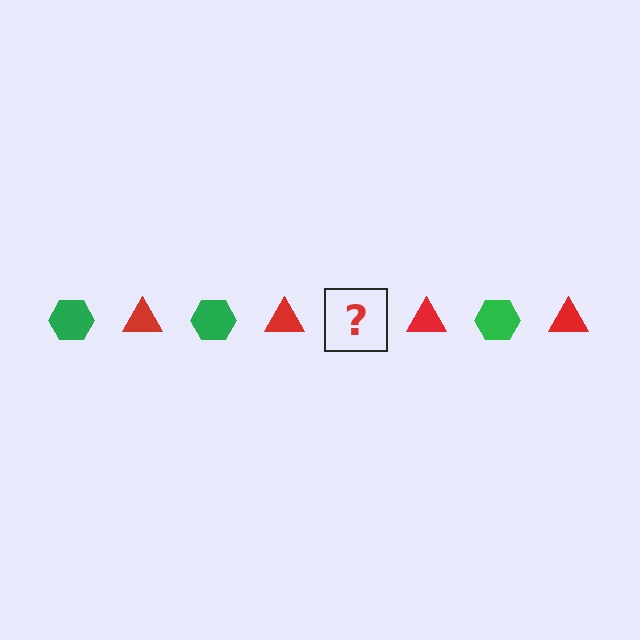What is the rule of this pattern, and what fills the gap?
The rule is that the pattern alternates between green hexagon and red triangle. The gap should be filled with a green hexagon.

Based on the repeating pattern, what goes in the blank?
The blank should be a green hexagon.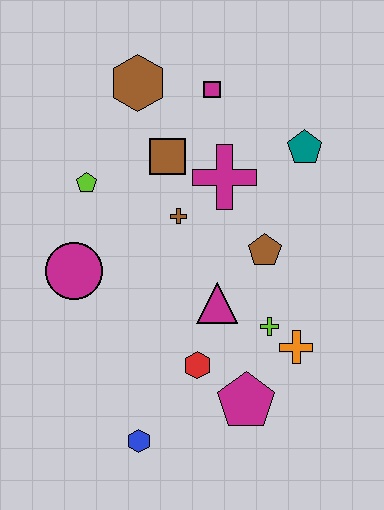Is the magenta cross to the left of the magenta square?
No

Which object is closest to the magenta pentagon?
The red hexagon is closest to the magenta pentagon.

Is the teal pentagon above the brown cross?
Yes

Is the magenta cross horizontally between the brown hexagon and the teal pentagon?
Yes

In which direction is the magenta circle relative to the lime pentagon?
The magenta circle is below the lime pentagon.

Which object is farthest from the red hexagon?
The brown hexagon is farthest from the red hexagon.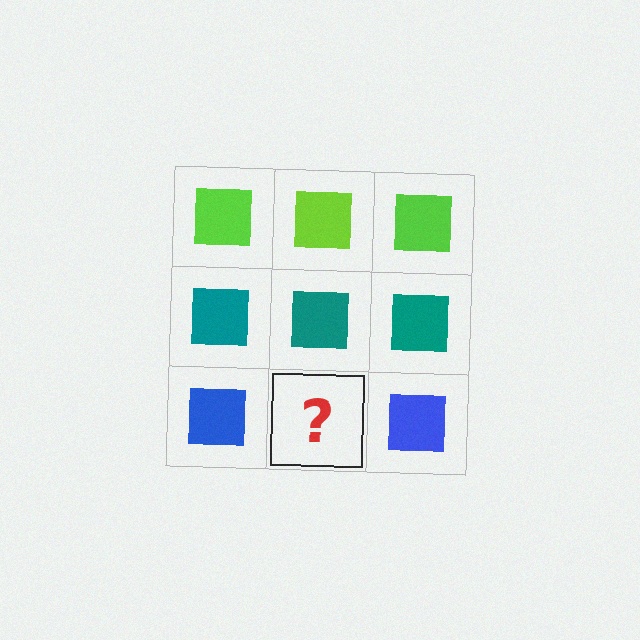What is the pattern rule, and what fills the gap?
The rule is that each row has a consistent color. The gap should be filled with a blue square.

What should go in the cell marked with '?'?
The missing cell should contain a blue square.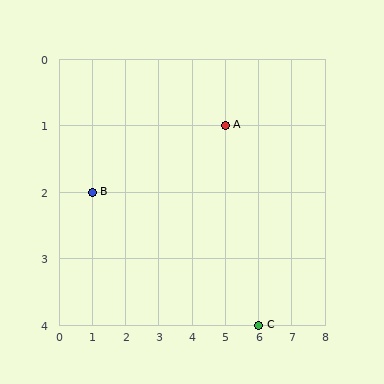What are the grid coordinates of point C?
Point C is at grid coordinates (6, 4).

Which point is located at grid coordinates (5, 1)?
Point A is at (5, 1).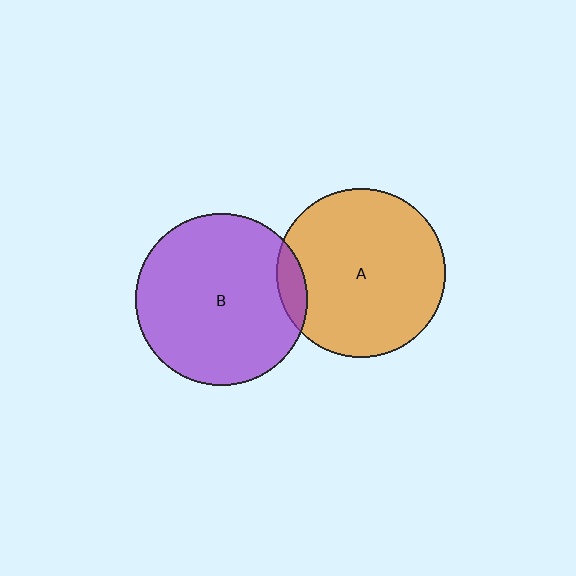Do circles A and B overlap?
Yes.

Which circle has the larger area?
Circle B (purple).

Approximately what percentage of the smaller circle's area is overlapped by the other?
Approximately 10%.